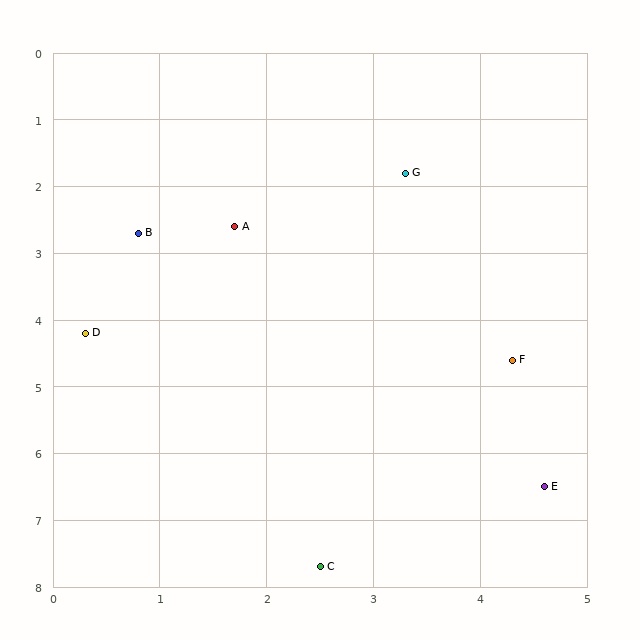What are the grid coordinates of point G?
Point G is at approximately (3.3, 1.8).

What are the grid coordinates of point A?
Point A is at approximately (1.7, 2.6).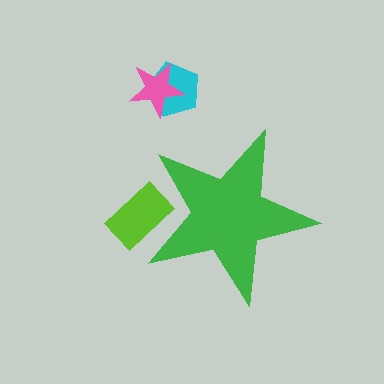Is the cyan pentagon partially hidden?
No, the cyan pentagon is fully visible.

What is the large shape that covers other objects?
A green star.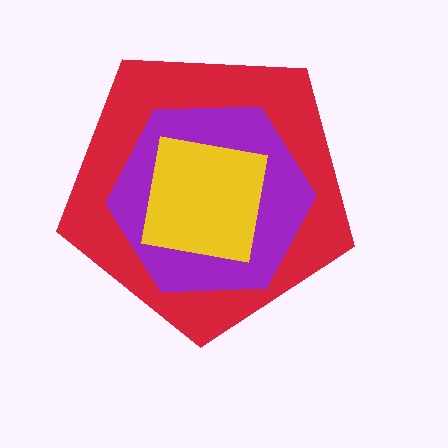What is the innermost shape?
The yellow square.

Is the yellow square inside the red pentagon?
Yes.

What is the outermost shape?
The red pentagon.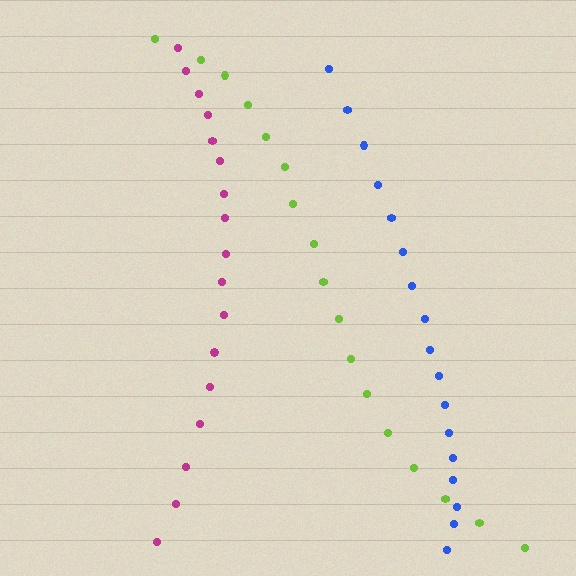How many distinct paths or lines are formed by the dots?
There are 3 distinct paths.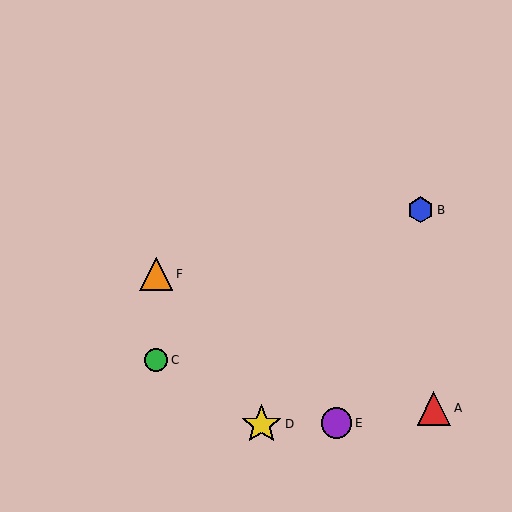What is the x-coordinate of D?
Object D is at x≈262.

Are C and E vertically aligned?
No, C is at x≈156 and E is at x≈337.